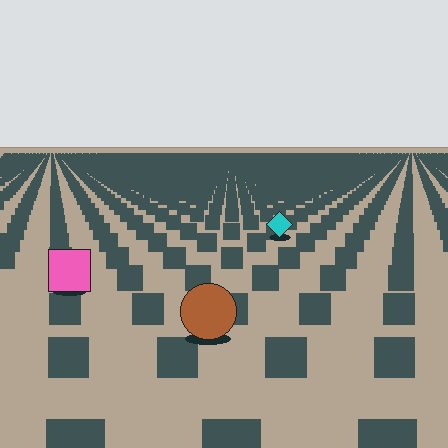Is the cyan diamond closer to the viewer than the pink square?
No. The pink square is closer — you can tell from the texture gradient: the ground texture is coarser near it.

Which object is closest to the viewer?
The brown circle is closest. The texture marks near it are larger and more spread out.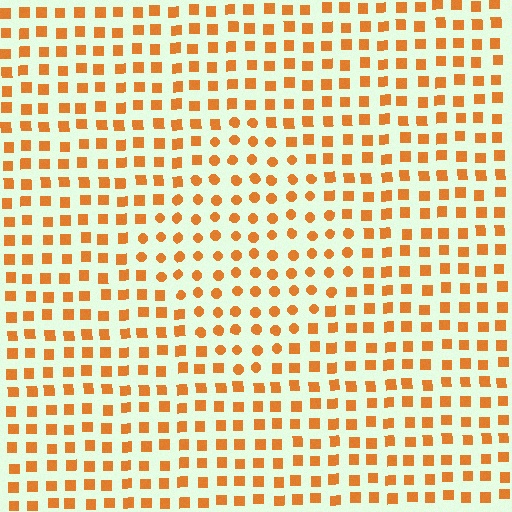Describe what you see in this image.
The image is filled with small orange elements arranged in a uniform grid. A diamond-shaped region contains circles, while the surrounding area contains squares. The boundary is defined purely by the change in element shape.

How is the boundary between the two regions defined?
The boundary is defined by a change in element shape: circles inside vs. squares outside. All elements share the same color and spacing.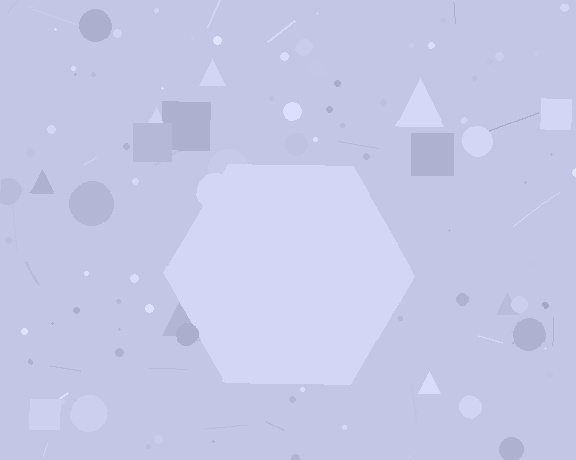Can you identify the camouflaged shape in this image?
The camouflaged shape is a hexagon.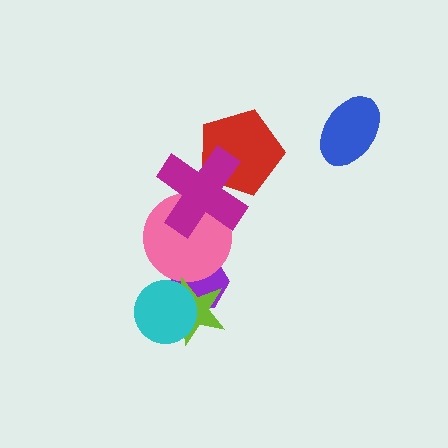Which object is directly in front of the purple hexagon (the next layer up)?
The pink circle is directly in front of the purple hexagon.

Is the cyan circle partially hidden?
No, no other shape covers it.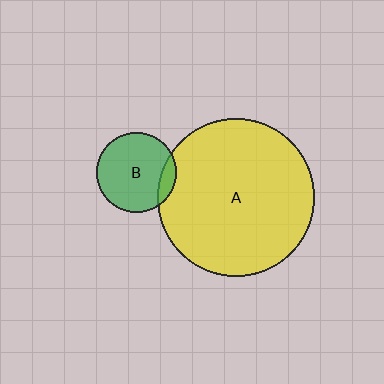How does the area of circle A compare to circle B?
Approximately 3.9 times.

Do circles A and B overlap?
Yes.